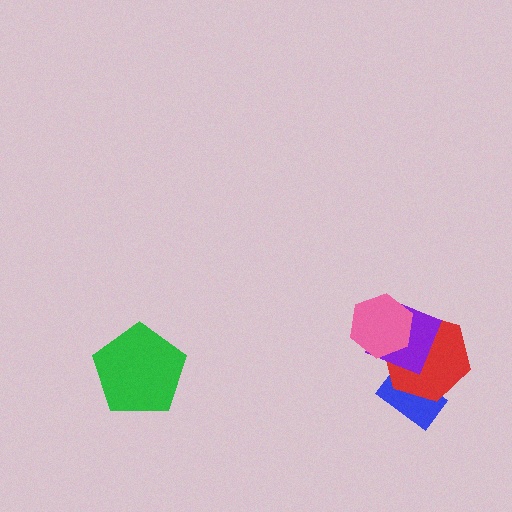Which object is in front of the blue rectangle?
The red hexagon is in front of the blue rectangle.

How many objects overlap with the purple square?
2 objects overlap with the purple square.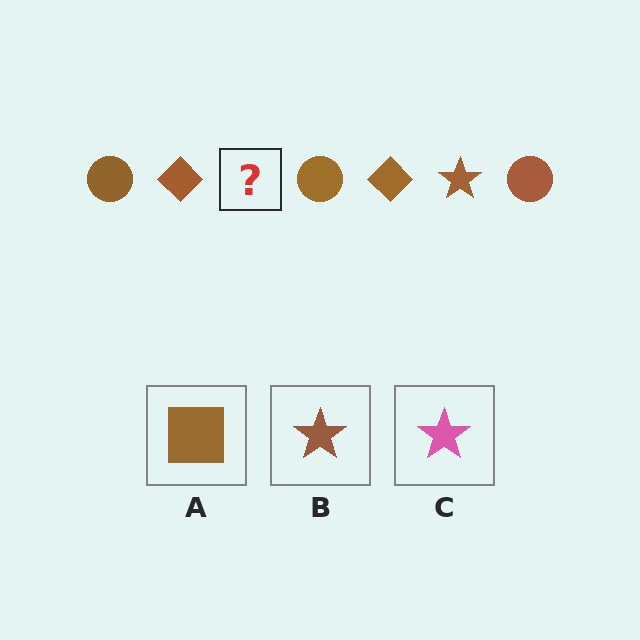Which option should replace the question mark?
Option B.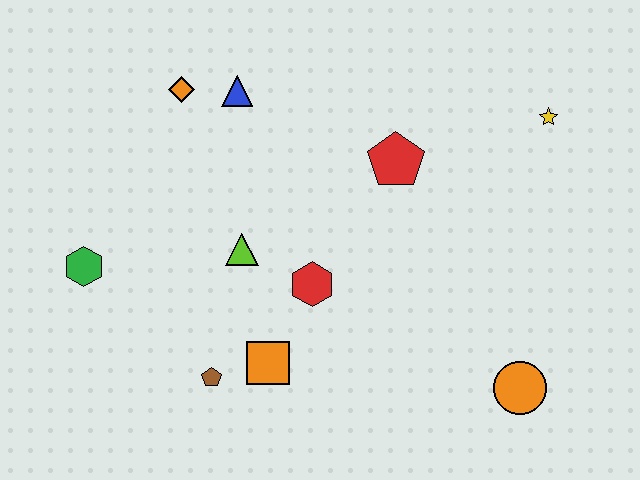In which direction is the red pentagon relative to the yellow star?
The red pentagon is to the left of the yellow star.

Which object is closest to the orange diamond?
The blue triangle is closest to the orange diamond.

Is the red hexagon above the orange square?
Yes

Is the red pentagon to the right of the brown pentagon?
Yes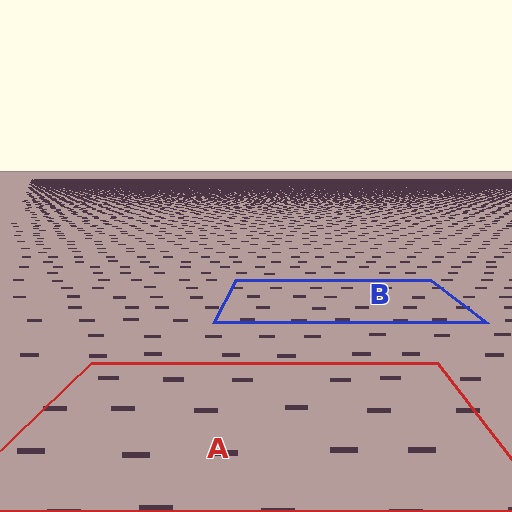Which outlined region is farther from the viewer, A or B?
Region B is farther from the viewer — the texture elements inside it appear smaller and more densely packed.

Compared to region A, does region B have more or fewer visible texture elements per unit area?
Region B has more texture elements per unit area — they are packed more densely because it is farther away.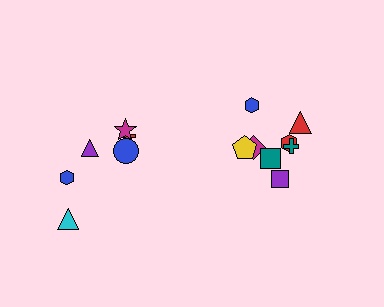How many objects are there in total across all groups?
There are 14 objects.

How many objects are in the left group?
There are 6 objects.